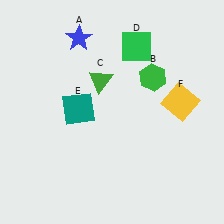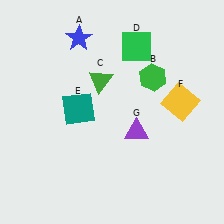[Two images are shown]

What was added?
A purple triangle (G) was added in Image 2.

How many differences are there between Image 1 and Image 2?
There is 1 difference between the two images.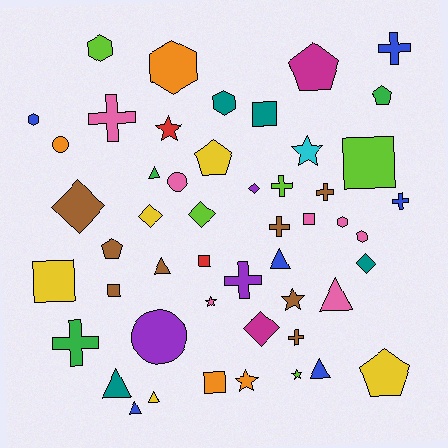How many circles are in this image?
There are 3 circles.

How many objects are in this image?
There are 50 objects.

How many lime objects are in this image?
There are 5 lime objects.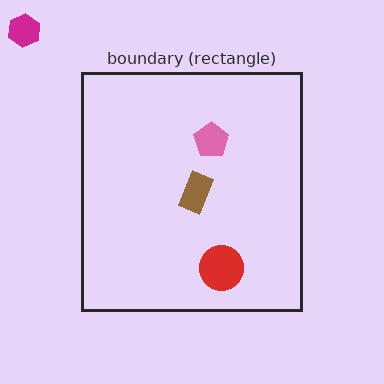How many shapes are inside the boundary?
3 inside, 1 outside.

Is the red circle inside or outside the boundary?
Inside.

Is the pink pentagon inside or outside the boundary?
Inside.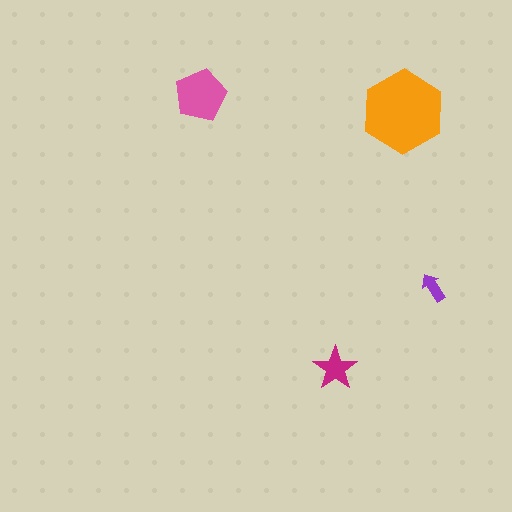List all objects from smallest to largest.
The purple arrow, the magenta star, the pink pentagon, the orange hexagon.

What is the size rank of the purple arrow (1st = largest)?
4th.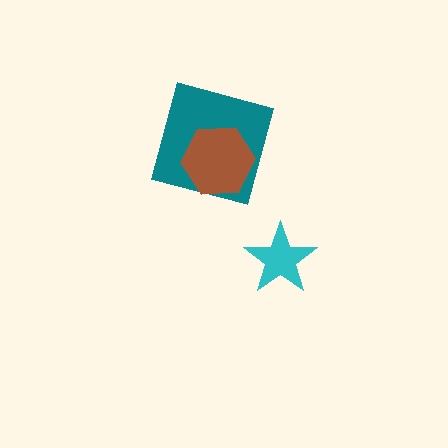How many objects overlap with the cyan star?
0 objects overlap with the cyan star.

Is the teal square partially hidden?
Yes, it is partially covered by another shape.